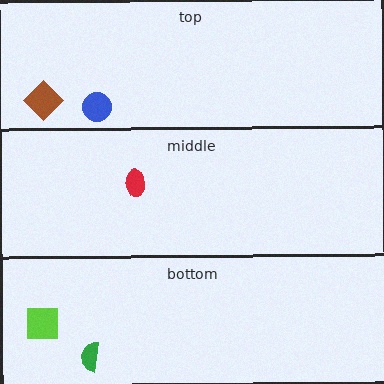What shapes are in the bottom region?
The green semicircle, the lime square.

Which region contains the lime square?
The bottom region.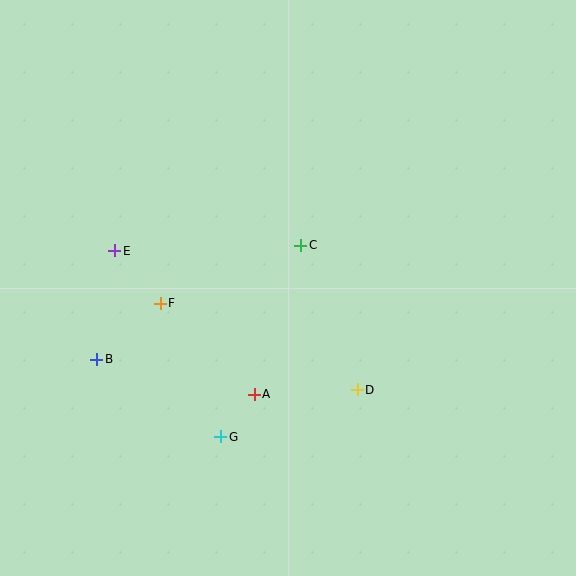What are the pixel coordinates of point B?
Point B is at (97, 359).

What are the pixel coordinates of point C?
Point C is at (301, 245).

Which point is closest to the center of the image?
Point C at (301, 245) is closest to the center.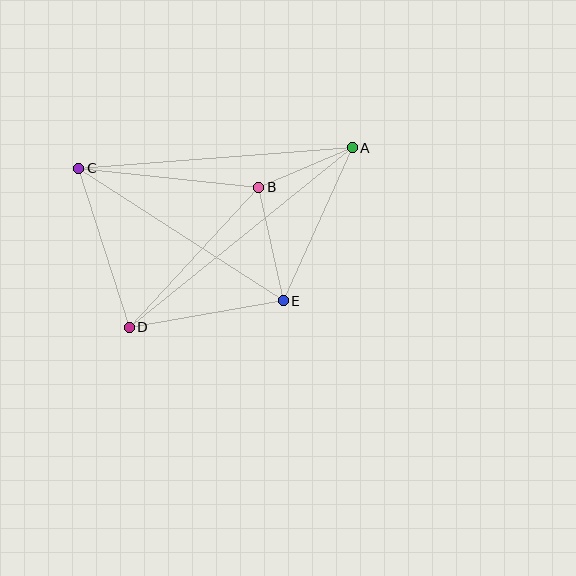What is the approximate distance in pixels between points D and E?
The distance between D and E is approximately 156 pixels.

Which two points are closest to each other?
Points A and B are closest to each other.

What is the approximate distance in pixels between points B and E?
The distance between B and E is approximately 116 pixels.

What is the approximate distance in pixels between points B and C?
The distance between B and C is approximately 181 pixels.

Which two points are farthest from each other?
Points A and D are farthest from each other.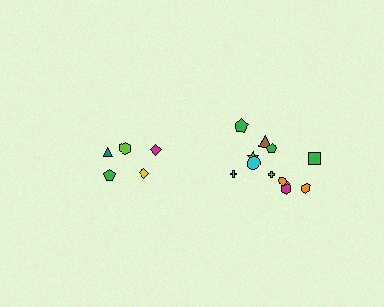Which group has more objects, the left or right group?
The right group.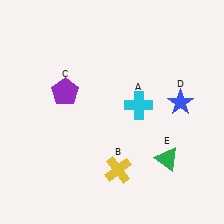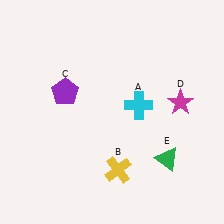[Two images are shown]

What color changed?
The star (D) changed from blue in Image 1 to magenta in Image 2.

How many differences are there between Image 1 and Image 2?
There is 1 difference between the two images.